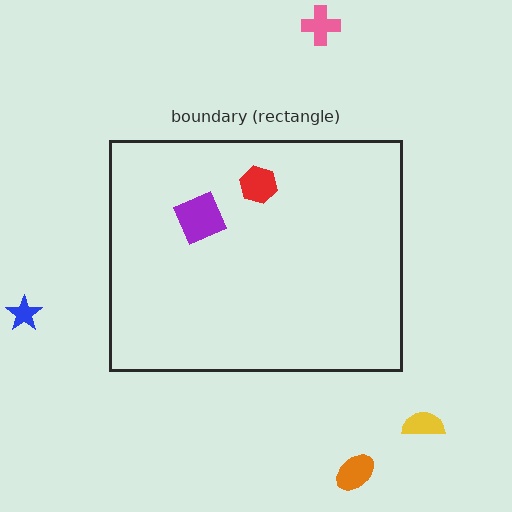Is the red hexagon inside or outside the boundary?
Inside.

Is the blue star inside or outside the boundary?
Outside.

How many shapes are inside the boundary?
2 inside, 4 outside.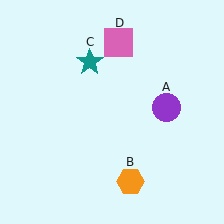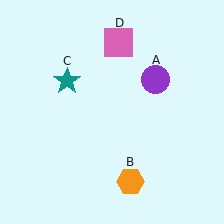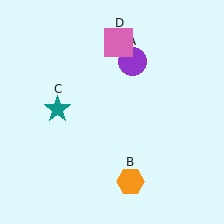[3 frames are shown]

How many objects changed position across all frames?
2 objects changed position: purple circle (object A), teal star (object C).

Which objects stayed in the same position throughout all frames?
Orange hexagon (object B) and pink square (object D) remained stationary.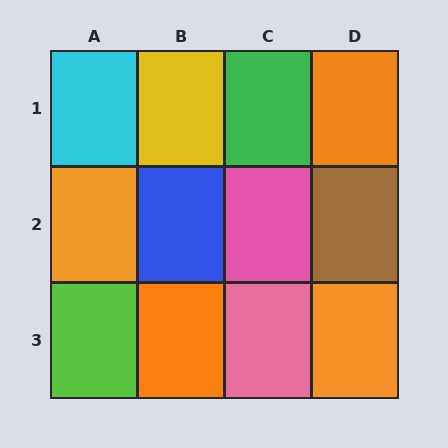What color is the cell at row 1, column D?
Orange.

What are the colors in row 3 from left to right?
Lime, orange, pink, orange.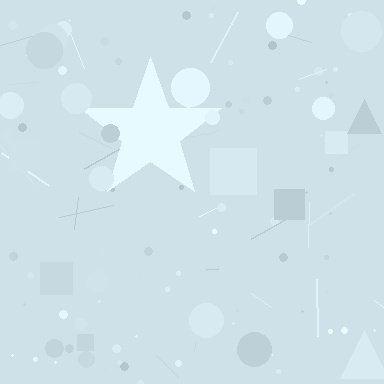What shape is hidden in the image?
A star is hidden in the image.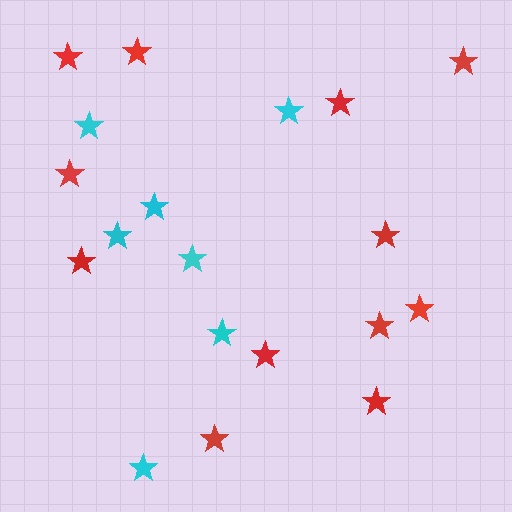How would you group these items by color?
There are 2 groups: one group of red stars (12) and one group of cyan stars (7).